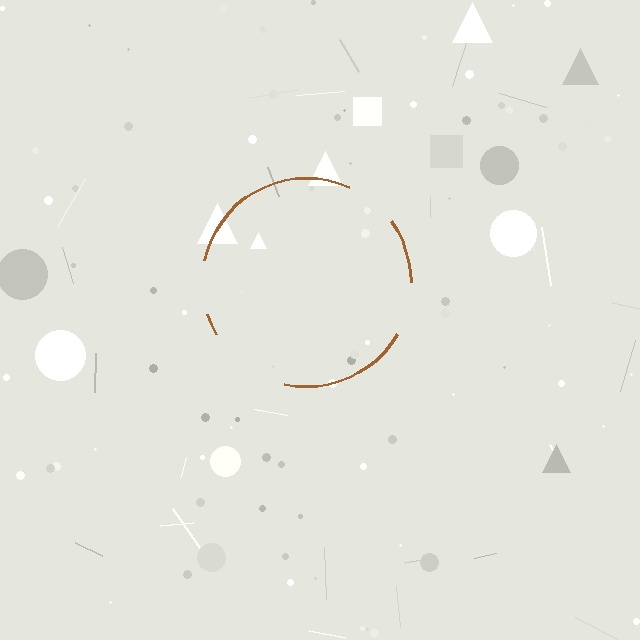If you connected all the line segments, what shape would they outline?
They would outline a circle.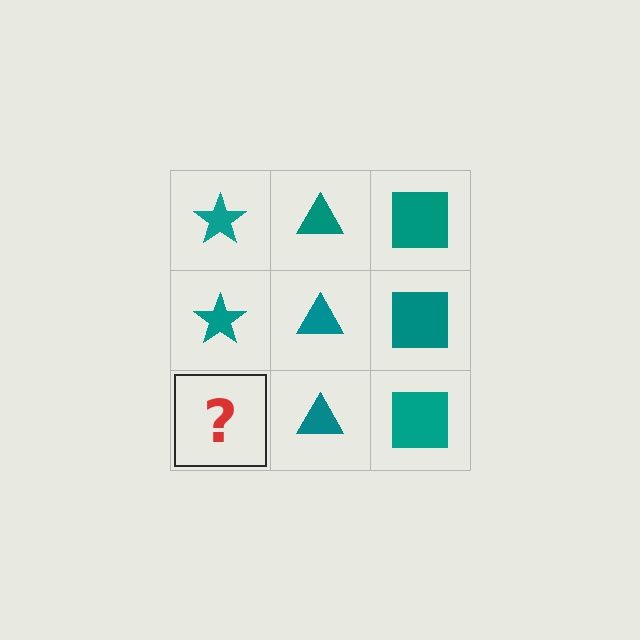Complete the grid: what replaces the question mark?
The question mark should be replaced with a teal star.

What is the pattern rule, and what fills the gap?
The rule is that each column has a consistent shape. The gap should be filled with a teal star.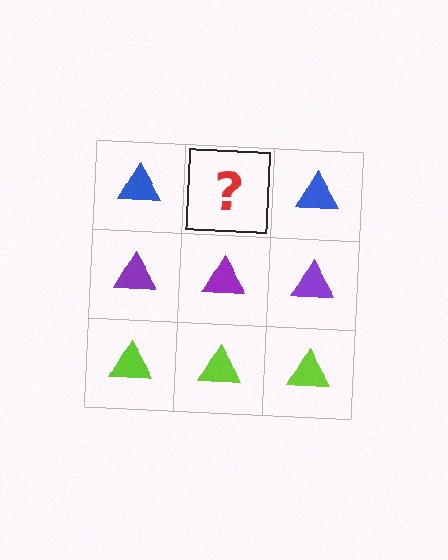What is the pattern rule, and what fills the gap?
The rule is that each row has a consistent color. The gap should be filled with a blue triangle.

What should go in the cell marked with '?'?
The missing cell should contain a blue triangle.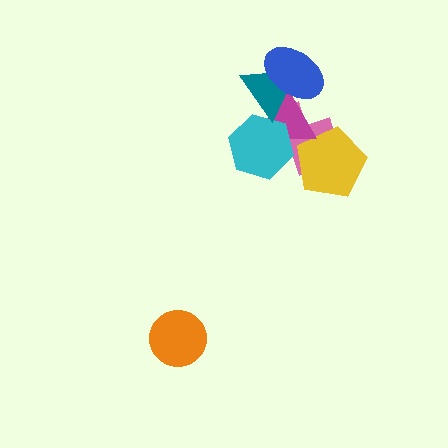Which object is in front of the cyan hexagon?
The teal triangle is in front of the cyan hexagon.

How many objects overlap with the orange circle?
0 objects overlap with the orange circle.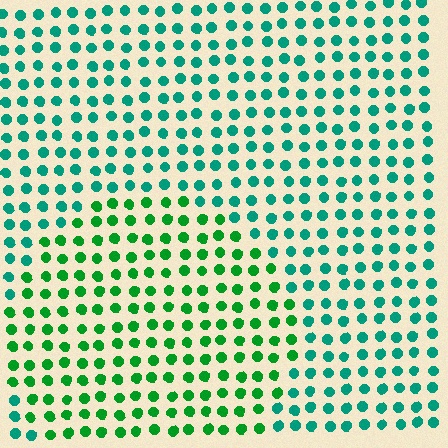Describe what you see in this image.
The image is filled with small teal elements in a uniform arrangement. A circle-shaped region is visible where the elements are tinted to a slightly different hue, forming a subtle color boundary.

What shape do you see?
I see a circle.